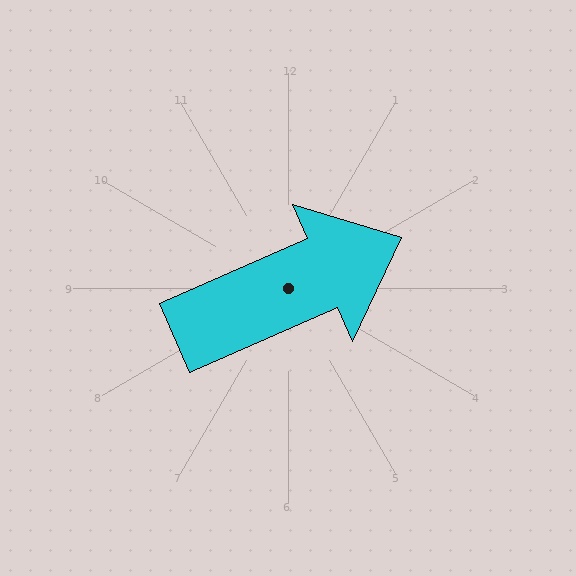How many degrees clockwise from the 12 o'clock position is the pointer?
Approximately 66 degrees.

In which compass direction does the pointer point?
Northeast.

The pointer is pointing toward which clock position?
Roughly 2 o'clock.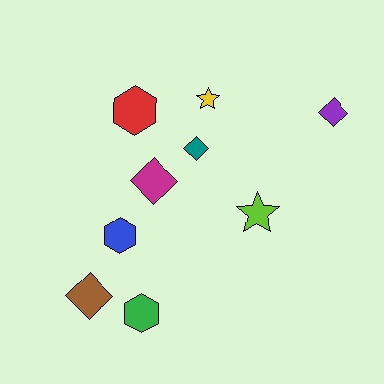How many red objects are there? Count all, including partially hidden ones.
There is 1 red object.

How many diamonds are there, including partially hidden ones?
There are 4 diamonds.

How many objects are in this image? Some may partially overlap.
There are 9 objects.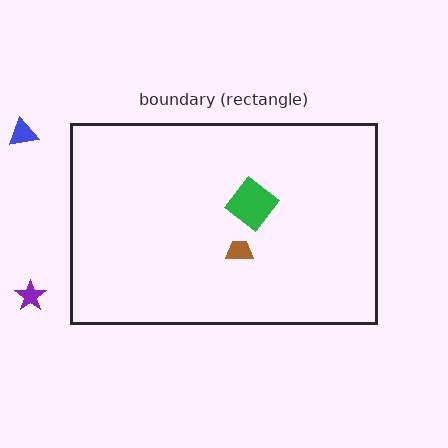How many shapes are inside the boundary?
2 inside, 2 outside.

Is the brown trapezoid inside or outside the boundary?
Inside.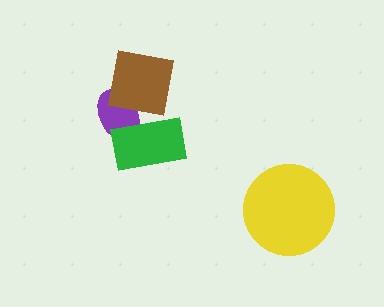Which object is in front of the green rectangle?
The brown square is in front of the green rectangle.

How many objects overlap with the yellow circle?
0 objects overlap with the yellow circle.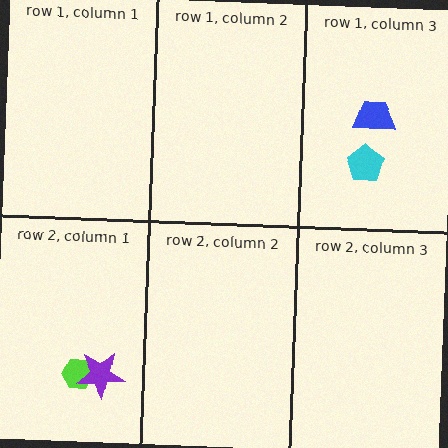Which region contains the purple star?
The row 2, column 1 region.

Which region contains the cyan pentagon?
The row 1, column 3 region.